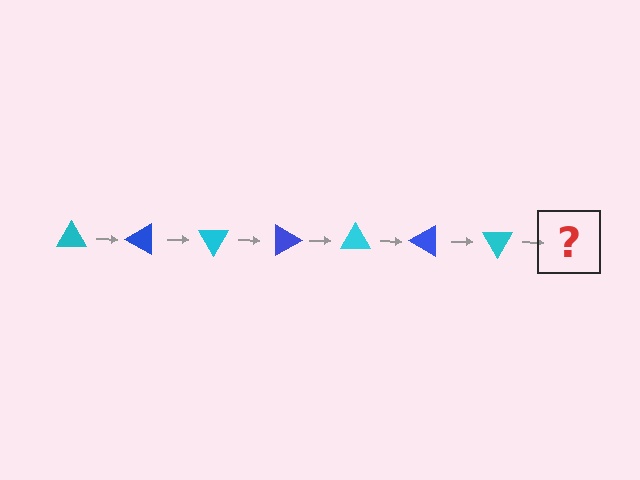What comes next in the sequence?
The next element should be a blue triangle, rotated 210 degrees from the start.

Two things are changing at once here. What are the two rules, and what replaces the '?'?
The two rules are that it rotates 30 degrees each step and the color cycles through cyan and blue. The '?' should be a blue triangle, rotated 210 degrees from the start.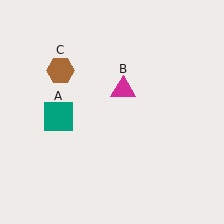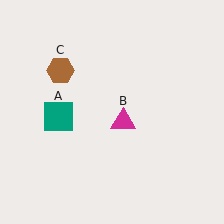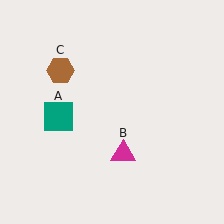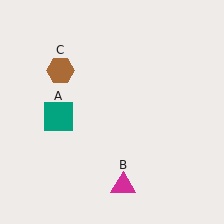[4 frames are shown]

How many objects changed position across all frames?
1 object changed position: magenta triangle (object B).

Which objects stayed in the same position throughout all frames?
Teal square (object A) and brown hexagon (object C) remained stationary.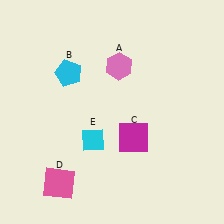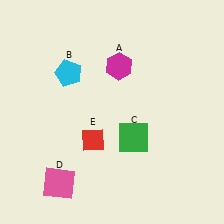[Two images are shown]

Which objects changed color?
A changed from pink to magenta. C changed from magenta to green. E changed from cyan to red.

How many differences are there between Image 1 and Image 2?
There are 3 differences between the two images.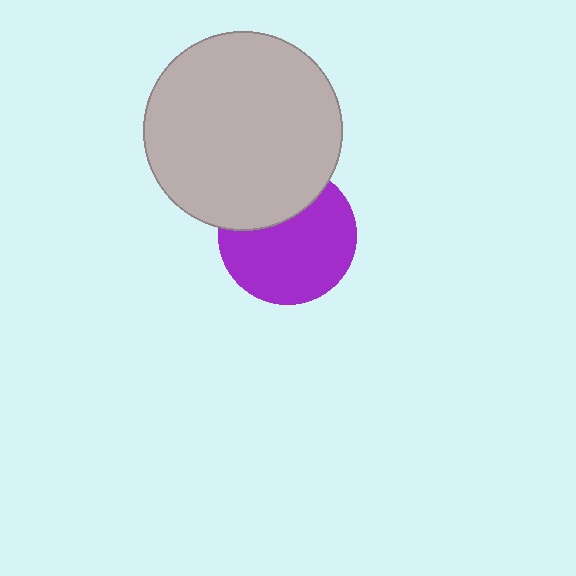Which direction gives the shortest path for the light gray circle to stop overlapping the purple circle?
Moving up gives the shortest separation.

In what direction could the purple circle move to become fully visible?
The purple circle could move down. That would shift it out from behind the light gray circle entirely.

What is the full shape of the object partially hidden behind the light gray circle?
The partially hidden object is a purple circle.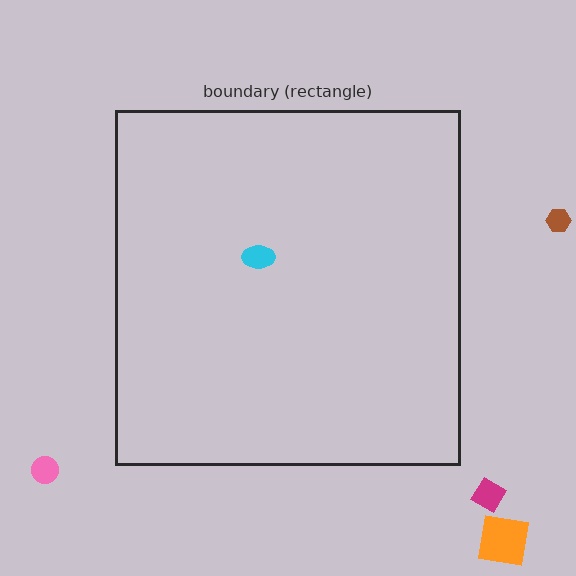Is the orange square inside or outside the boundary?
Outside.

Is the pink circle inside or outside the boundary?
Outside.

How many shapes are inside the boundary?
1 inside, 4 outside.